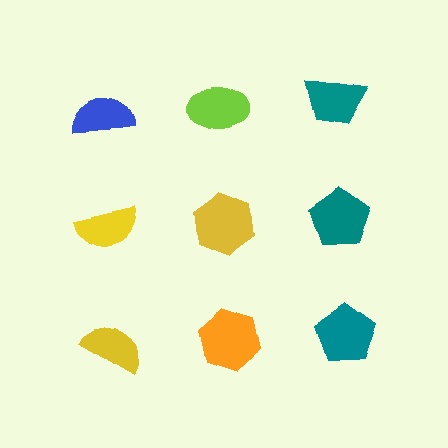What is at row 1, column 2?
A lime ellipse.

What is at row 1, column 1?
A blue semicircle.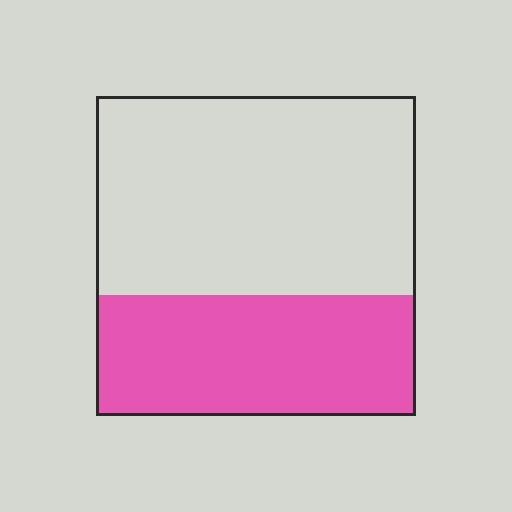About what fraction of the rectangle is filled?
About three eighths (3/8).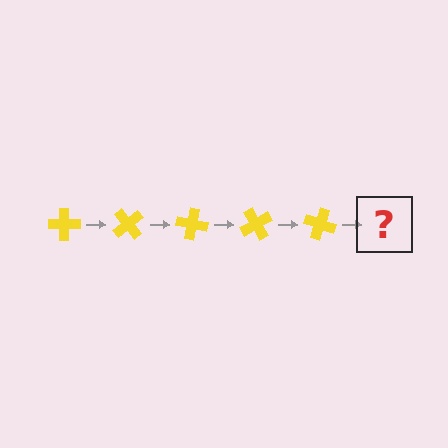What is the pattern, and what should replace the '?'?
The pattern is that the cross rotates 50 degrees each step. The '?' should be a yellow cross rotated 250 degrees.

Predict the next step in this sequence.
The next step is a yellow cross rotated 250 degrees.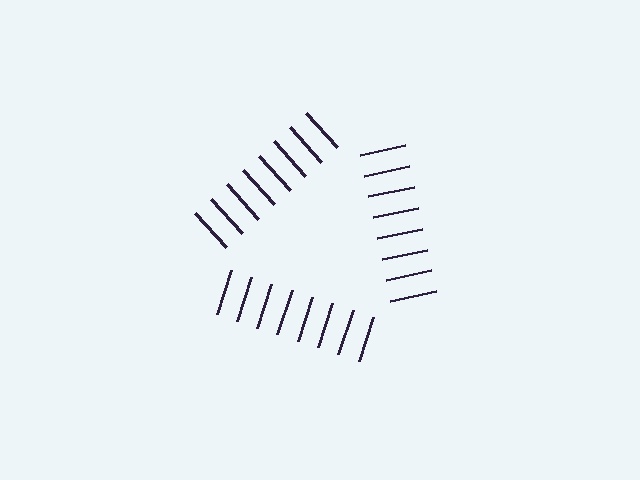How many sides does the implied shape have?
3 sides — the line-ends trace a triangle.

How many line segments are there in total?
24 — 8 along each of the 3 edges.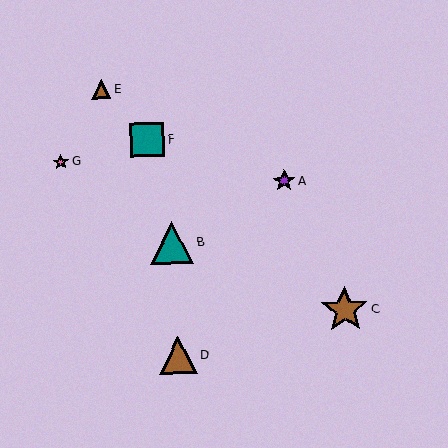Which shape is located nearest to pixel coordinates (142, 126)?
The teal square (labeled F) at (147, 140) is nearest to that location.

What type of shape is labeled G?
Shape G is a pink star.